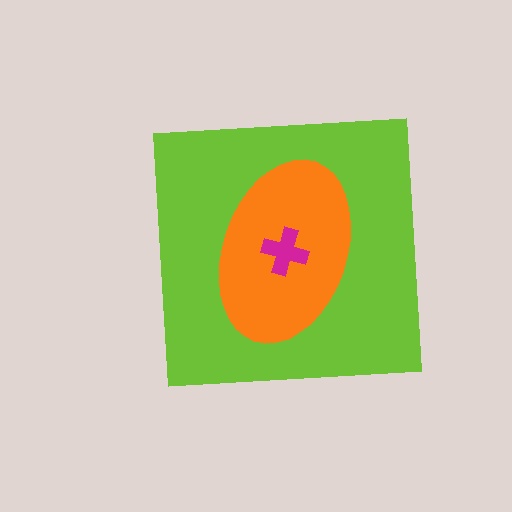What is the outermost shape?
The lime square.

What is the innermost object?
The magenta cross.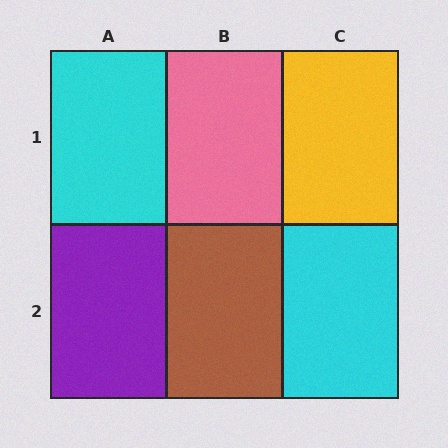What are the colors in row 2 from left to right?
Purple, brown, cyan.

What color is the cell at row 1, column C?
Yellow.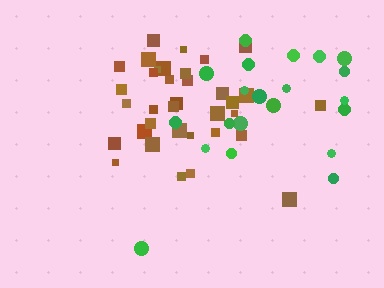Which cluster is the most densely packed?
Brown.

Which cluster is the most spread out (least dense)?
Green.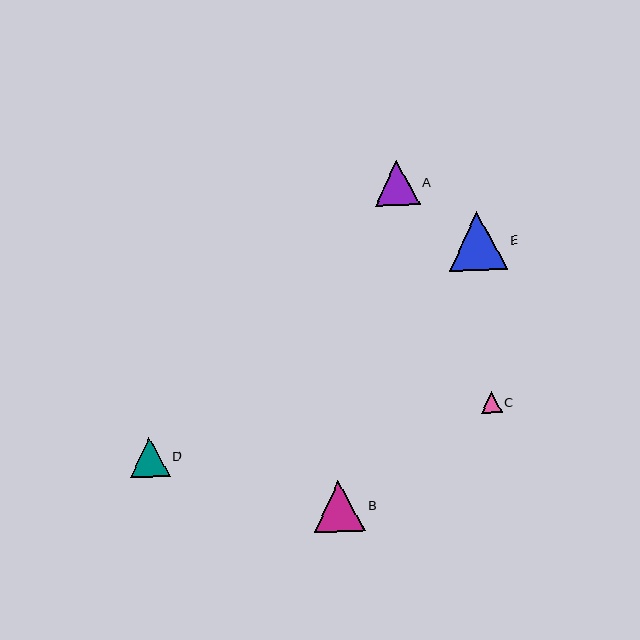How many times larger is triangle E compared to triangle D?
Triangle E is approximately 1.5 times the size of triangle D.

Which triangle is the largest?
Triangle E is the largest with a size of approximately 58 pixels.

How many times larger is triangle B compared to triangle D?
Triangle B is approximately 1.3 times the size of triangle D.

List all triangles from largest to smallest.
From largest to smallest: E, B, A, D, C.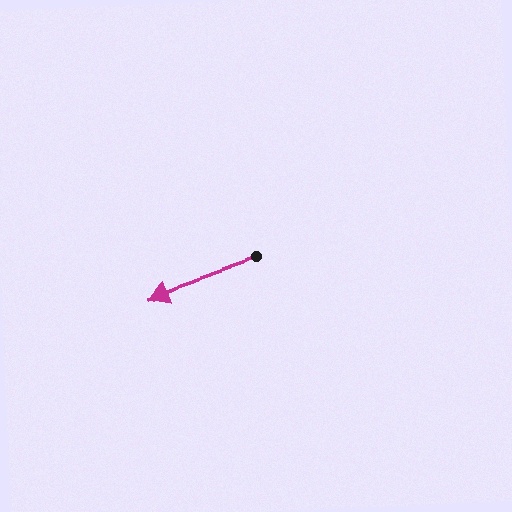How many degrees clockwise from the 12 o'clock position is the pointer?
Approximately 250 degrees.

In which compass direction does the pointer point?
West.